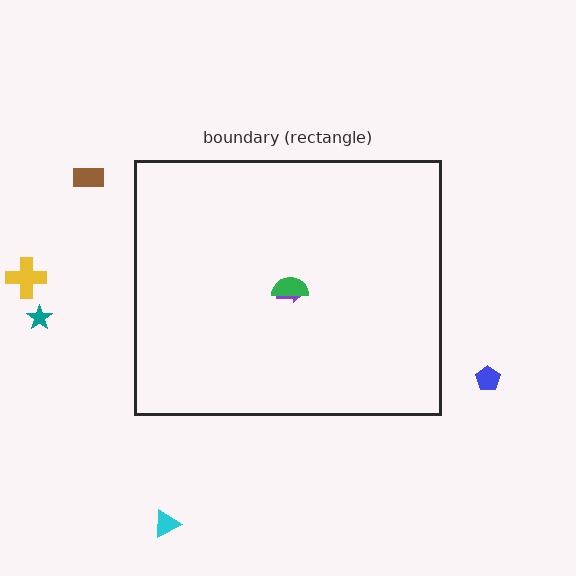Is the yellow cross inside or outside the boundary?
Outside.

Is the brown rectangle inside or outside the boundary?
Outside.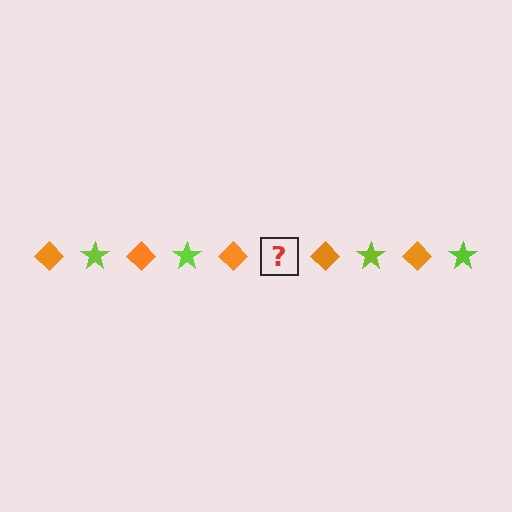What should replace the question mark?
The question mark should be replaced with a lime star.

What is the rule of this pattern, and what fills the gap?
The rule is that the pattern alternates between orange diamond and lime star. The gap should be filled with a lime star.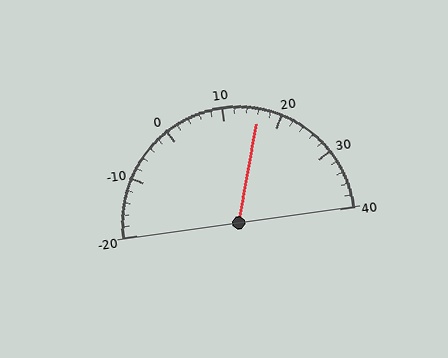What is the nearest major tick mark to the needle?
The nearest major tick mark is 20.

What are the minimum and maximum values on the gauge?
The gauge ranges from -20 to 40.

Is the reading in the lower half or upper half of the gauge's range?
The reading is in the upper half of the range (-20 to 40).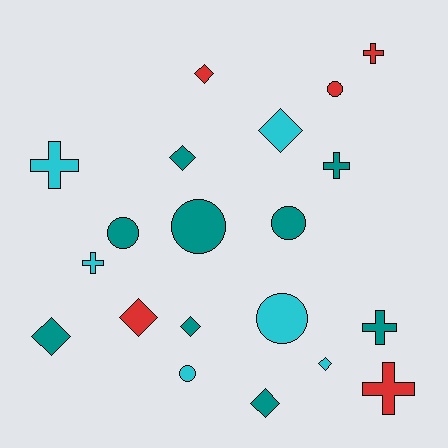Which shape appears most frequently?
Diamond, with 8 objects.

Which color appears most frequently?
Teal, with 9 objects.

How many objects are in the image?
There are 20 objects.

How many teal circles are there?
There are 3 teal circles.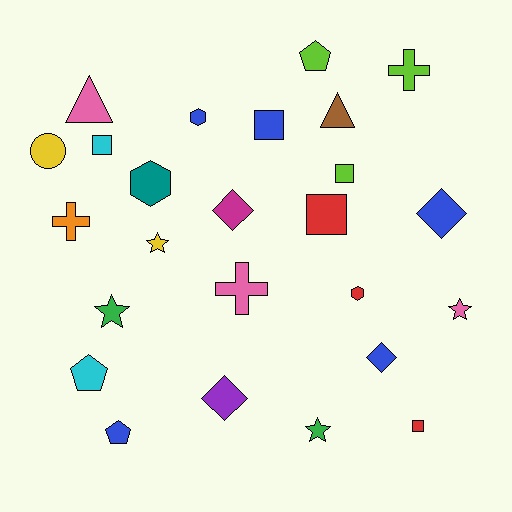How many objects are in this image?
There are 25 objects.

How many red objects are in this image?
There are 3 red objects.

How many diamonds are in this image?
There are 4 diamonds.